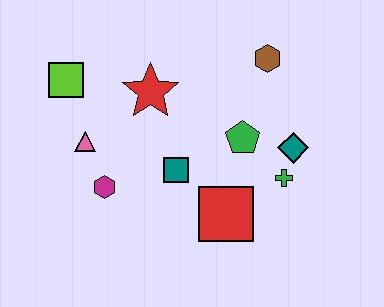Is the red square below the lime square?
Yes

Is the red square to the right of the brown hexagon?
No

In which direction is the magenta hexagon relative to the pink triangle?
The magenta hexagon is below the pink triangle.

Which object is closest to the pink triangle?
The magenta hexagon is closest to the pink triangle.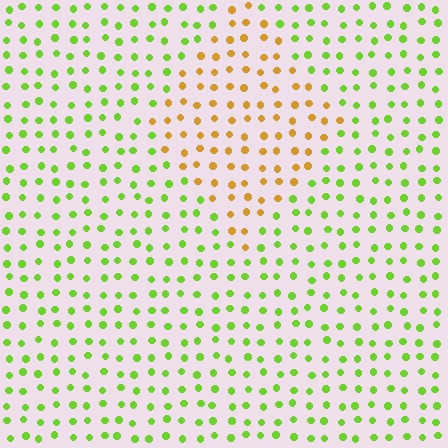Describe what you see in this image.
The image is filled with small lime elements in a uniform arrangement. A diamond-shaped region is visible where the elements are tinted to a slightly different hue, forming a subtle color boundary.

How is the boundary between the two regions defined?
The boundary is defined purely by a slight shift in hue (about 58 degrees). Spacing, size, and orientation are identical on both sides.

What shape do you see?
I see a diamond.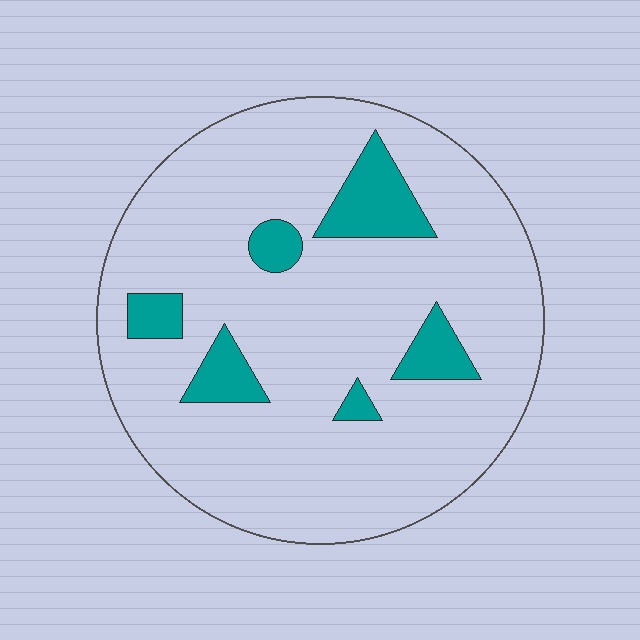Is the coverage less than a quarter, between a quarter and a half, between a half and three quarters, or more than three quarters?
Less than a quarter.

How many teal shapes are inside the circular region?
6.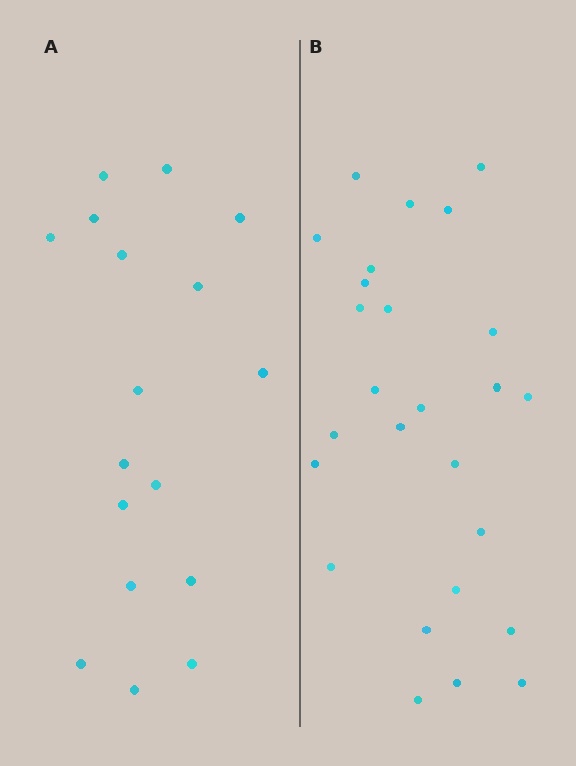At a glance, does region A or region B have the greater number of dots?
Region B (the right region) has more dots.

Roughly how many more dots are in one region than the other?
Region B has roughly 8 or so more dots than region A.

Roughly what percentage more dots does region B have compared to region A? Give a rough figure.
About 55% more.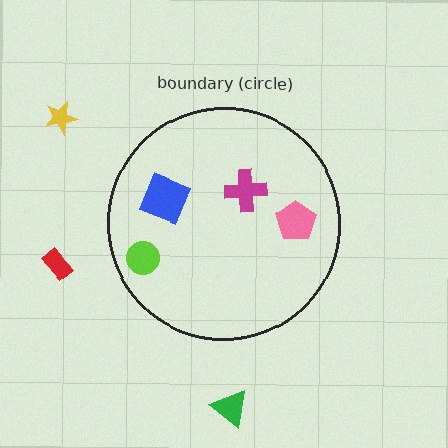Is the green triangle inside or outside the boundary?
Outside.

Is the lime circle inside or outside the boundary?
Inside.